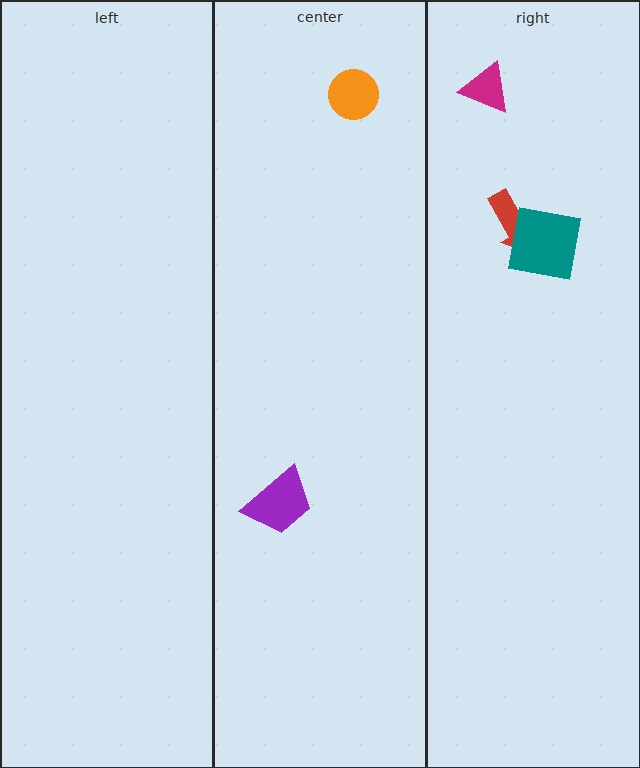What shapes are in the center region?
The purple trapezoid, the orange circle.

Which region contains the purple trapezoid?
The center region.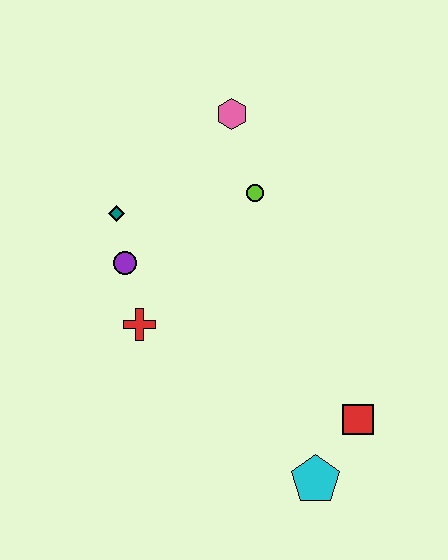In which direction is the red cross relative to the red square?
The red cross is to the left of the red square.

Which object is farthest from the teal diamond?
The cyan pentagon is farthest from the teal diamond.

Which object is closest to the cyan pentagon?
The red square is closest to the cyan pentagon.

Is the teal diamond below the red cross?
No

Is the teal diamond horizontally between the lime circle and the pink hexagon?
No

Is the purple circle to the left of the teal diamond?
No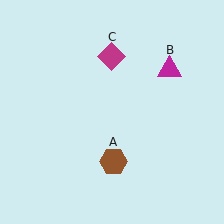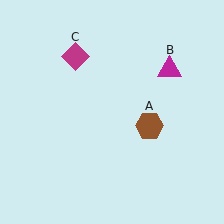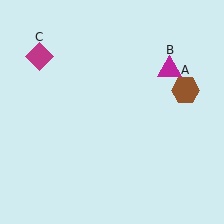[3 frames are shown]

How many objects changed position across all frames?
2 objects changed position: brown hexagon (object A), magenta diamond (object C).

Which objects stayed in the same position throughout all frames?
Magenta triangle (object B) remained stationary.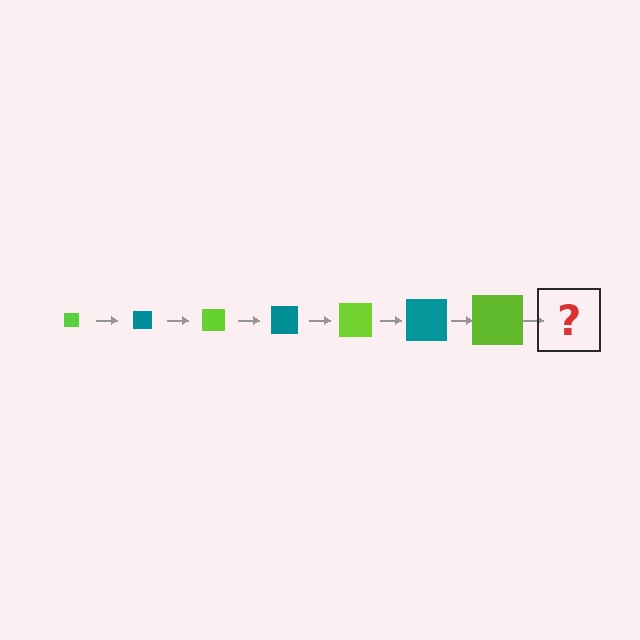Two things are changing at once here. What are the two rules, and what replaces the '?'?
The two rules are that the square grows larger each step and the color cycles through lime and teal. The '?' should be a teal square, larger than the previous one.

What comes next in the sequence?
The next element should be a teal square, larger than the previous one.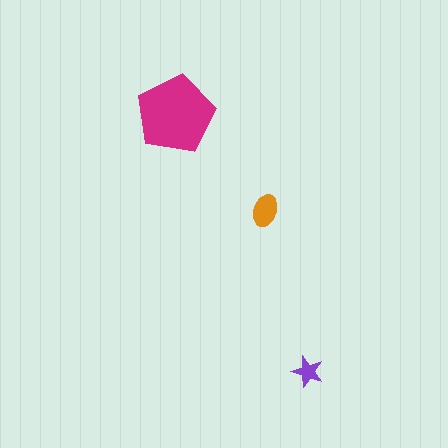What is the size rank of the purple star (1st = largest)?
3rd.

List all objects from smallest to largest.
The purple star, the orange ellipse, the magenta pentagon.